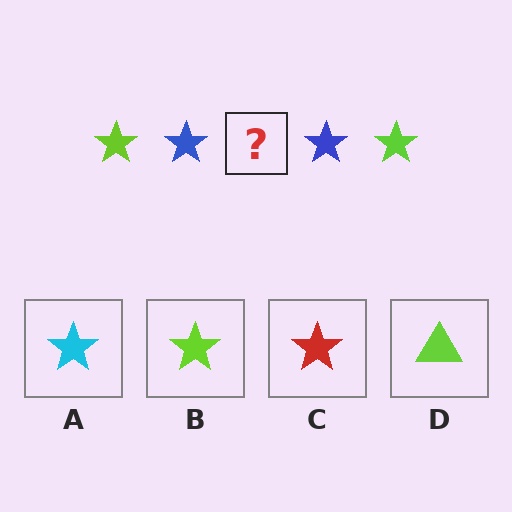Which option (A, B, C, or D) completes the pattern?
B.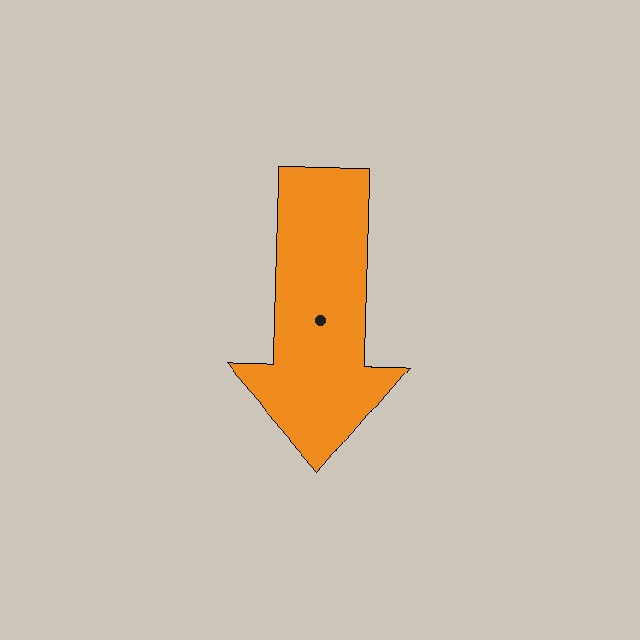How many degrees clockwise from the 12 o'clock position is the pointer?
Approximately 180 degrees.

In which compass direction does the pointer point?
South.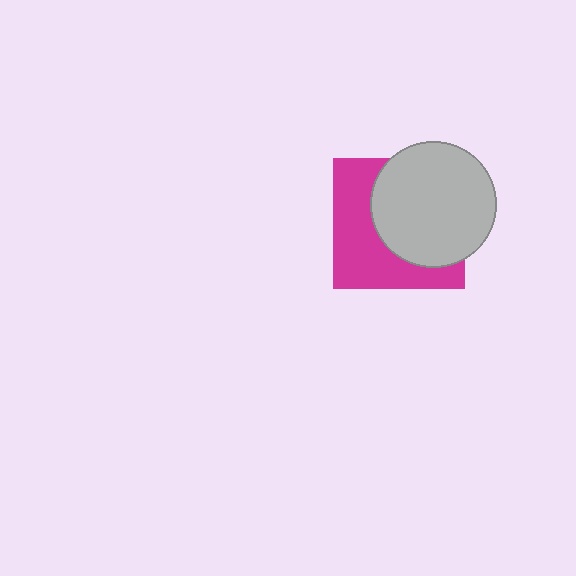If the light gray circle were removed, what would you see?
You would see the complete magenta square.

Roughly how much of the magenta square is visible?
About half of it is visible (roughly 47%).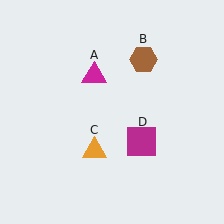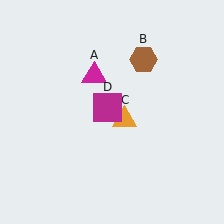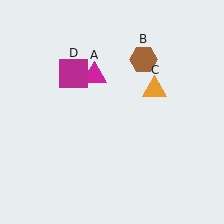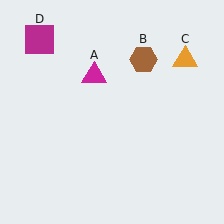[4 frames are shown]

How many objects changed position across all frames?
2 objects changed position: orange triangle (object C), magenta square (object D).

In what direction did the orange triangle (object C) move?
The orange triangle (object C) moved up and to the right.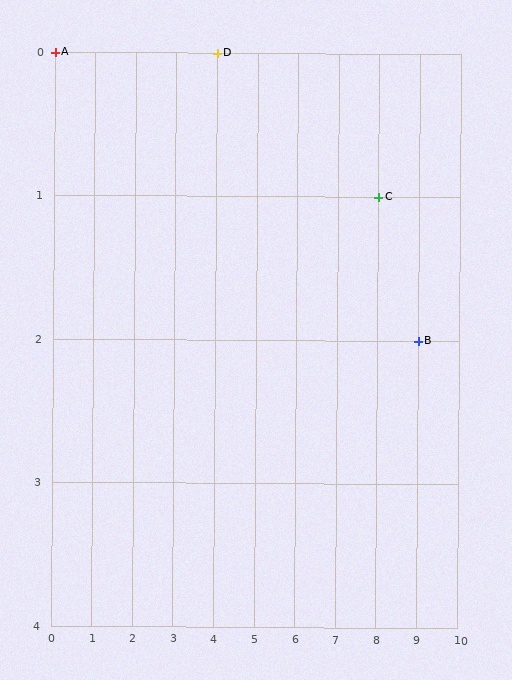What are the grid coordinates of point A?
Point A is at grid coordinates (0, 0).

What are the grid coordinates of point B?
Point B is at grid coordinates (9, 2).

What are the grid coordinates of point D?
Point D is at grid coordinates (4, 0).